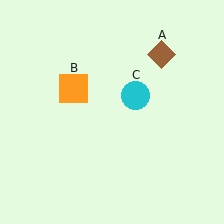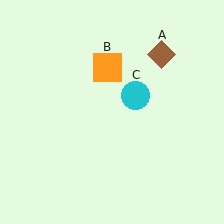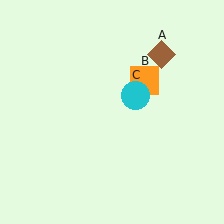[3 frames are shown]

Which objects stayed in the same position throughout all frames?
Brown diamond (object A) and cyan circle (object C) remained stationary.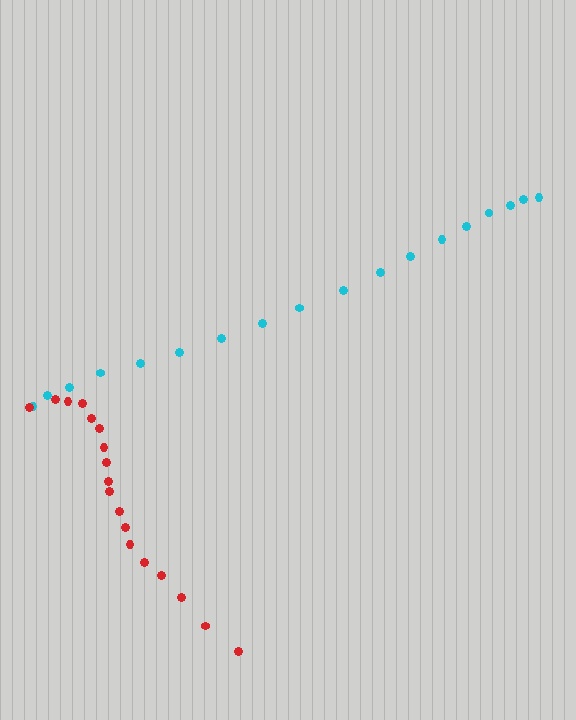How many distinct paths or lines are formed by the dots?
There are 2 distinct paths.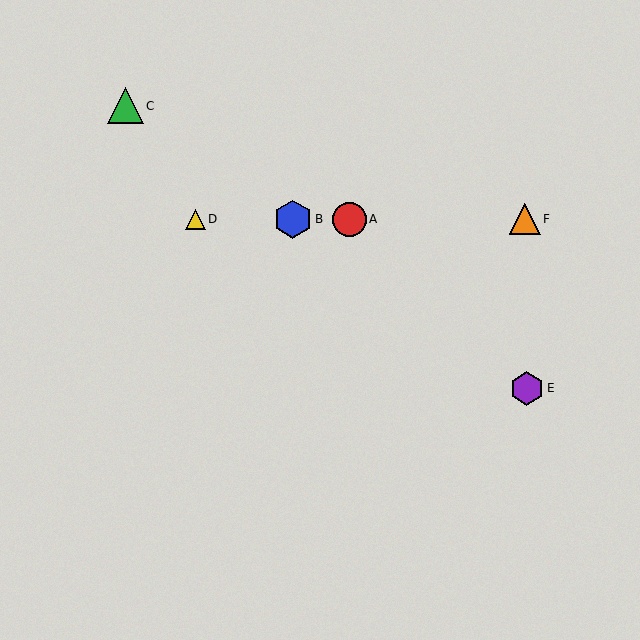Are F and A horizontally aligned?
Yes, both are at y≈219.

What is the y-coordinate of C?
Object C is at y≈106.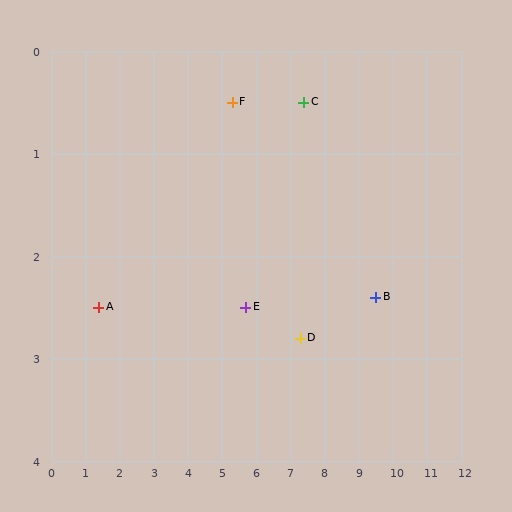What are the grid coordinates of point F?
Point F is at approximately (5.3, 0.5).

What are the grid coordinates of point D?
Point D is at approximately (7.3, 2.8).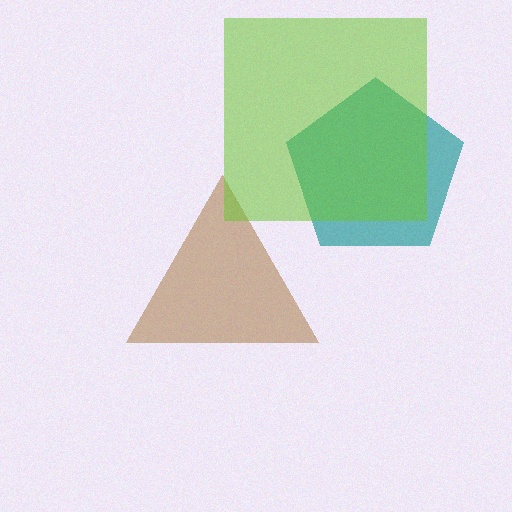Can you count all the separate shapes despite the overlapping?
Yes, there are 3 separate shapes.